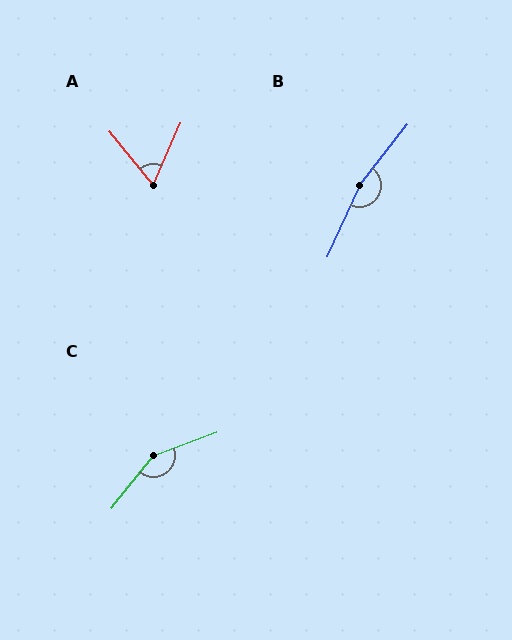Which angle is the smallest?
A, at approximately 63 degrees.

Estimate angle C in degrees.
Approximately 149 degrees.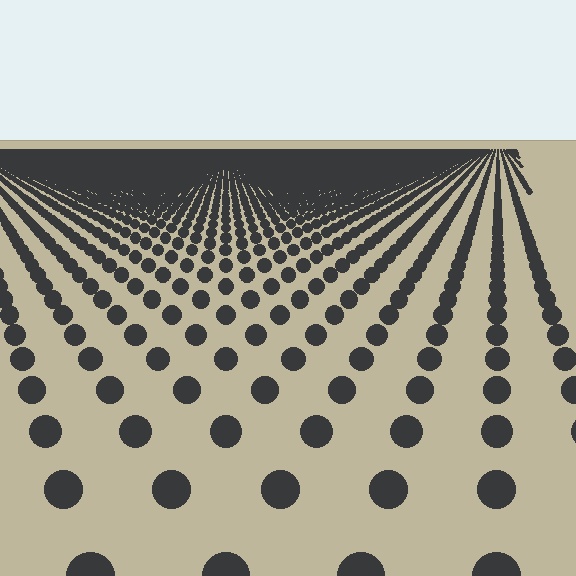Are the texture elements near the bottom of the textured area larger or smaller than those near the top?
Larger. Near the bottom, elements are closer to the viewer and appear at a bigger on-screen size.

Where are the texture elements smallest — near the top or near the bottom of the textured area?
Near the top.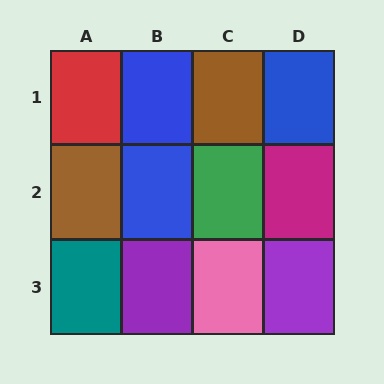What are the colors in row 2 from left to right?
Brown, blue, green, magenta.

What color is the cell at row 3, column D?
Purple.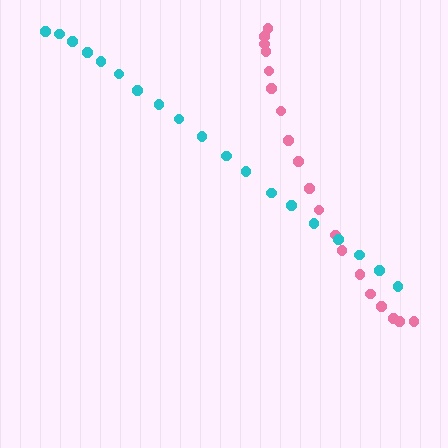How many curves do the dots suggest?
There are 2 distinct paths.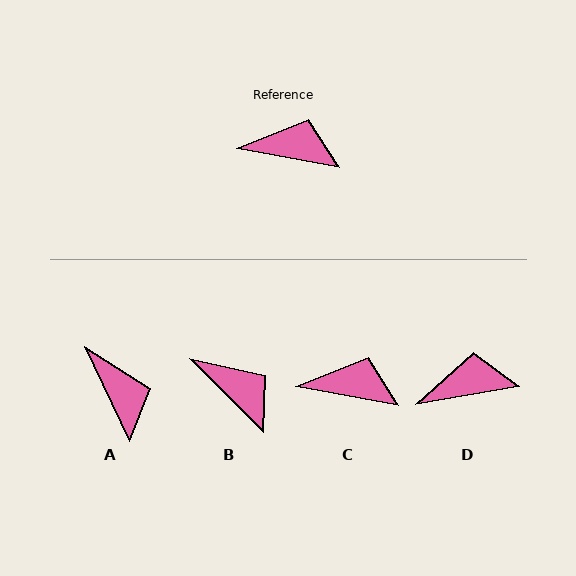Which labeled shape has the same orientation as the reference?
C.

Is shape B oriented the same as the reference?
No, it is off by about 34 degrees.